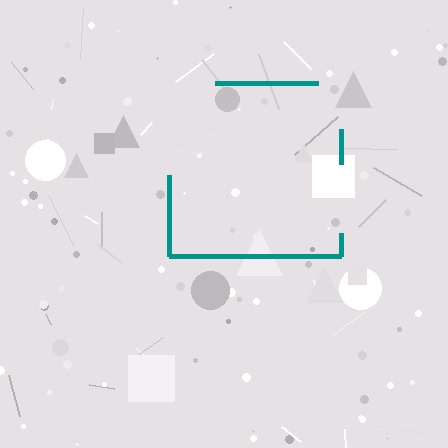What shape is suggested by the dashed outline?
The dashed outline suggests a square.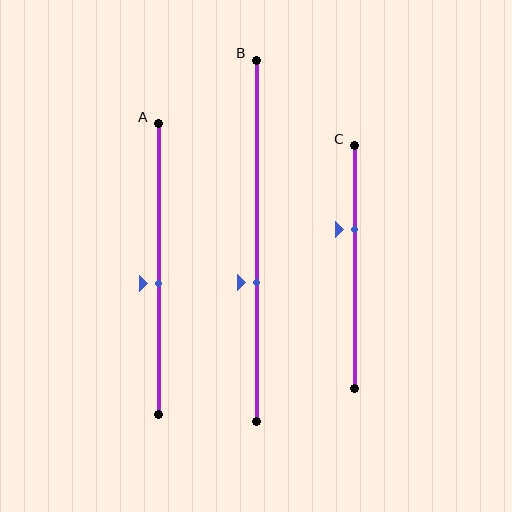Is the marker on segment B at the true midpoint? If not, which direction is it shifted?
No, the marker on segment B is shifted downward by about 12% of the segment length.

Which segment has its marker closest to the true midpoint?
Segment A has its marker closest to the true midpoint.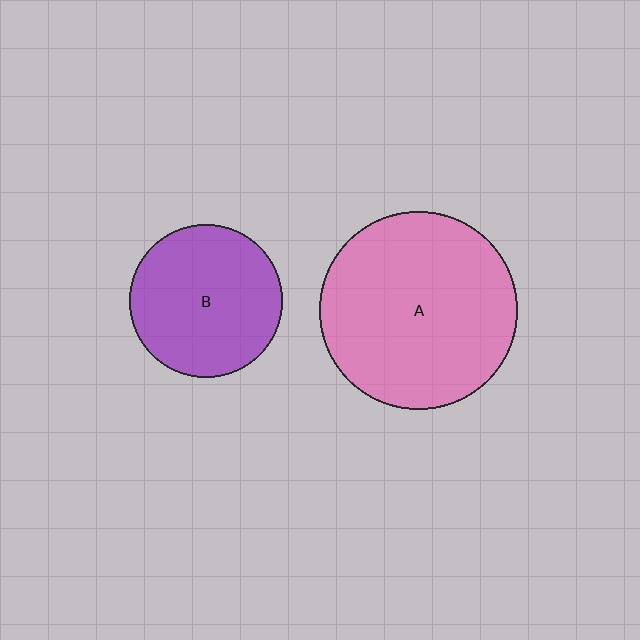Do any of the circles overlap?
No, none of the circles overlap.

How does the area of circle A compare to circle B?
Approximately 1.7 times.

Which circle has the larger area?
Circle A (pink).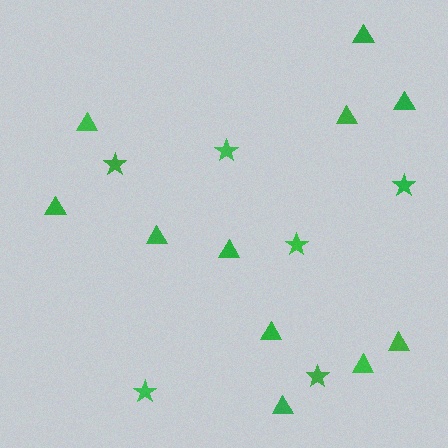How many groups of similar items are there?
There are 2 groups: one group of stars (6) and one group of triangles (11).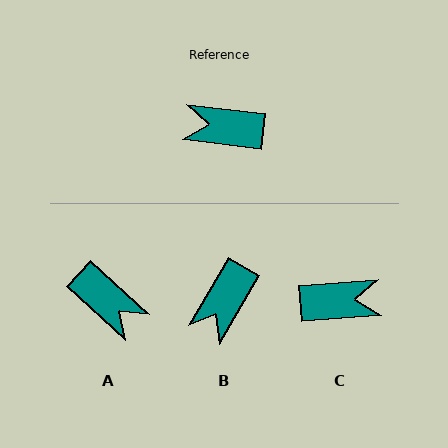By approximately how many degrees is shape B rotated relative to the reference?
Approximately 66 degrees counter-clockwise.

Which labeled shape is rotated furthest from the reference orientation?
C, about 169 degrees away.